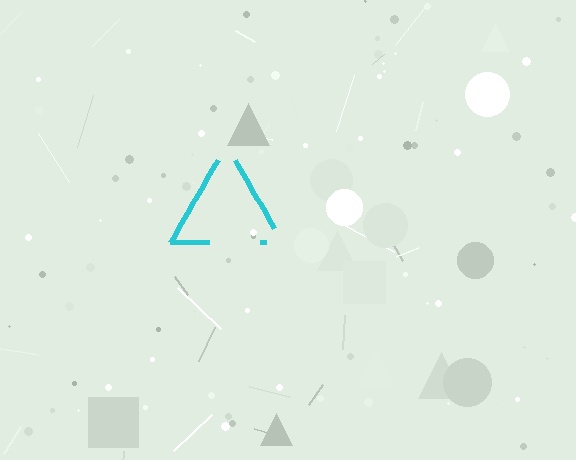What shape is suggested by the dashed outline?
The dashed outline suggests a triangle.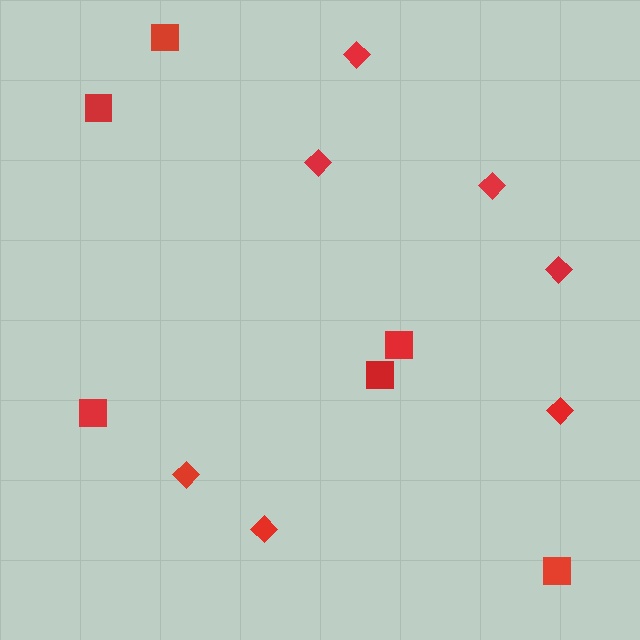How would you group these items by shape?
There are 2 groups: one group of squares (6) and one group of diamonds (7).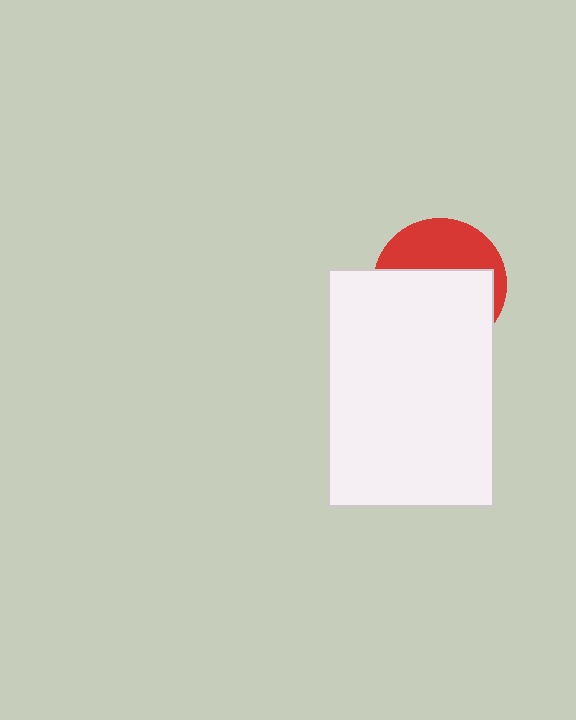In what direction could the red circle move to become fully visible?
The red circle could move up. That would shift it out from behind the white rectangle entirely.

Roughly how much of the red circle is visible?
A small part of it is visible (roughly 40%).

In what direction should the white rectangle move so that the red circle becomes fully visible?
The white rectangle should move down. That is the shortest direction to clear the overlap and leave the red circle fully visible.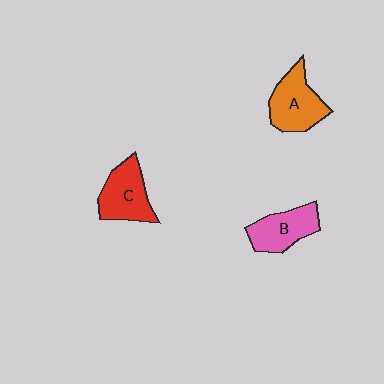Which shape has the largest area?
Shape A (orange).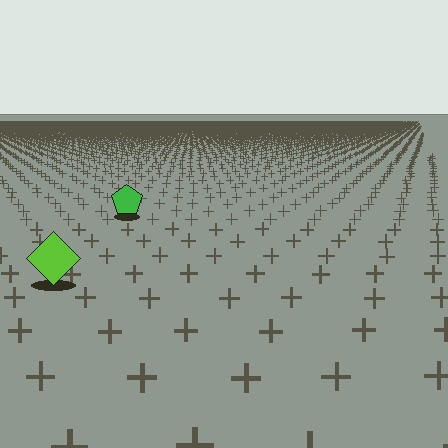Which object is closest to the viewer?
The lime diamond is closest. The texture marks near it are larger and more spread out.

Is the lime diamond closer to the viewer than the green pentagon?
Yes. The lime diamond is closer — you can tell from the texture gradient: the ground texture is coarser near it.